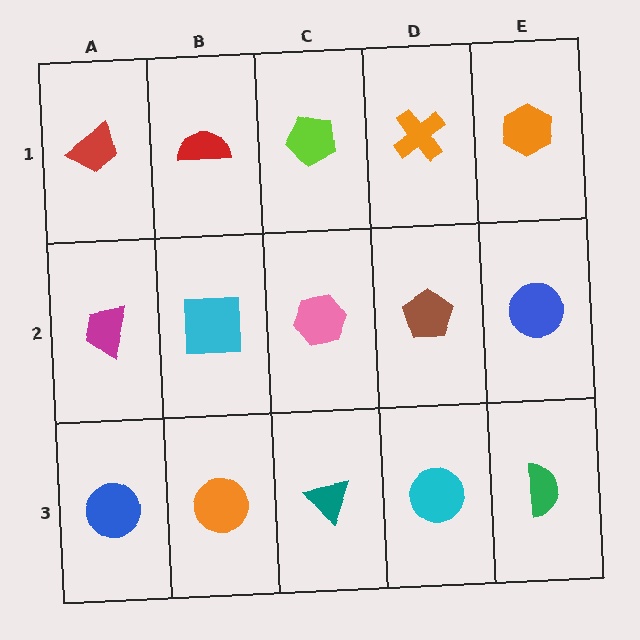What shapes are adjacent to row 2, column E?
An orange hexagon (row 1, column E), a green semicircle (row 3, column E), a brown pentagon (row 2, column D).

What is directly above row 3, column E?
A blue circle.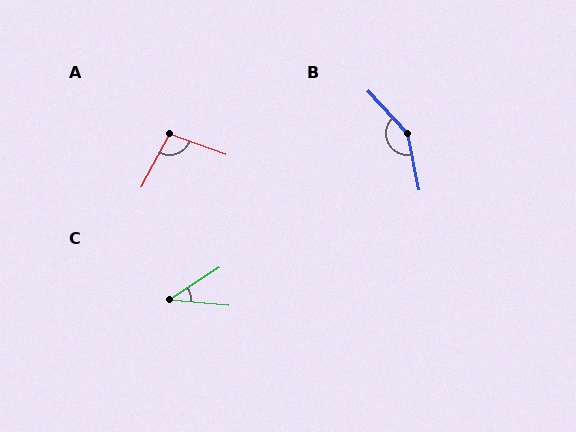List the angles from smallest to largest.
C (38°), A (98°), B (149°).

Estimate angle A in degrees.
Approximately 98 degrees.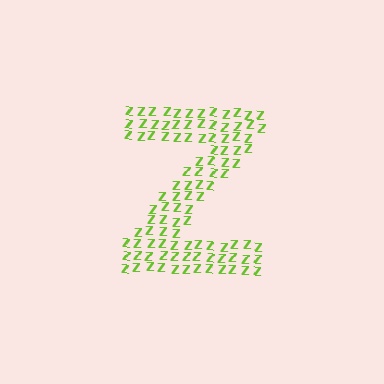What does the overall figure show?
The overall figure shows the letter Z.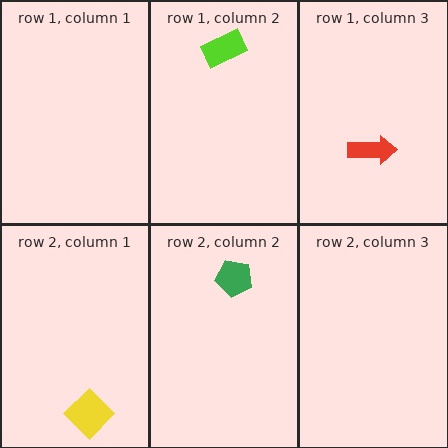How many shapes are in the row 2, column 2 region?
1.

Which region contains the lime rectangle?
The row 1, column 2 region.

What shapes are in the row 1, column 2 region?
The lime rectangle.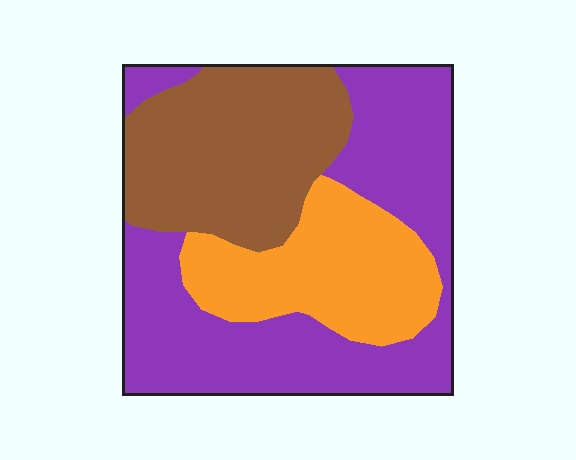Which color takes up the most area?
Purple, at roughly 45%.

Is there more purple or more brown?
Purple.